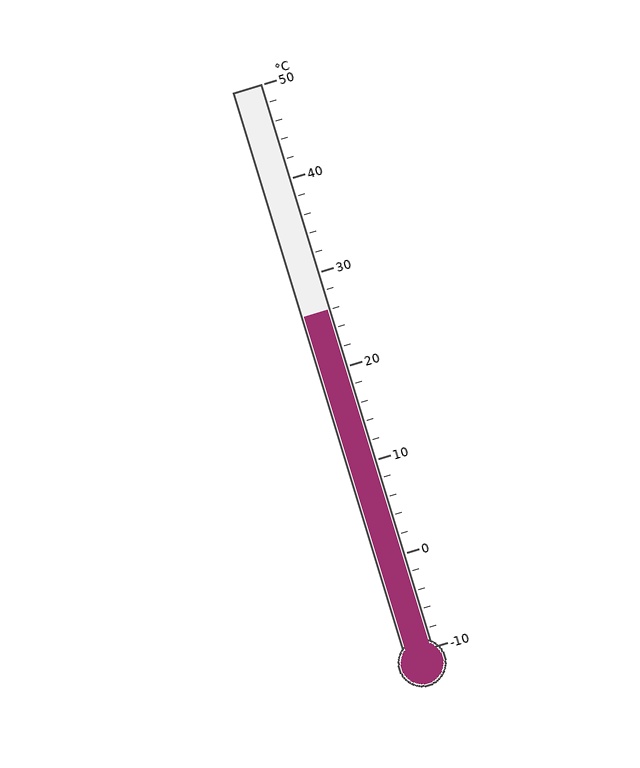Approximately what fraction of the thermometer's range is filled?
The thermometer is filled to approximately 60% of its range.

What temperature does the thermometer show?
The thermometer shows approximately 26°C.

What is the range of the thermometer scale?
The thermometer scale ranges from -10°C to 50°C.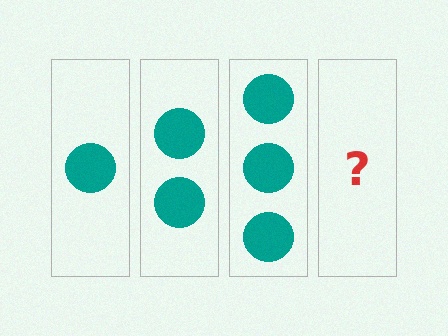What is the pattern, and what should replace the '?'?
The pattern is that each step adds one more circle. The '?' should be 4 circles.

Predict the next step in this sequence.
The next step is 4 circles.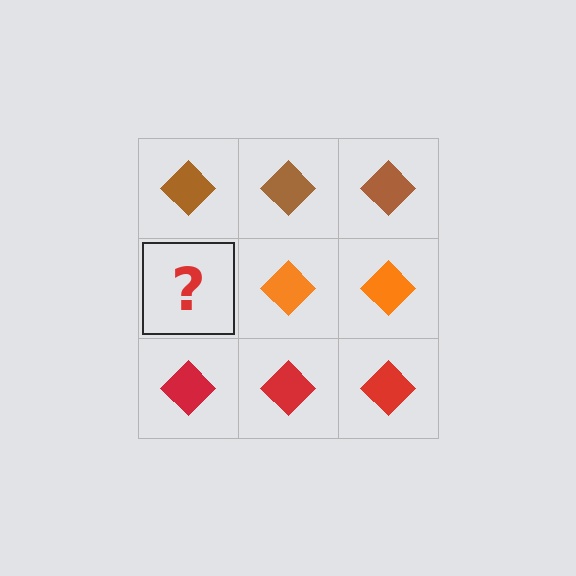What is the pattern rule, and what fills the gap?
The rule is that each row has a consistent color. The gap should be filled with an orange diamond.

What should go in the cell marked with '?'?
The missing cell should contain an orange diamond.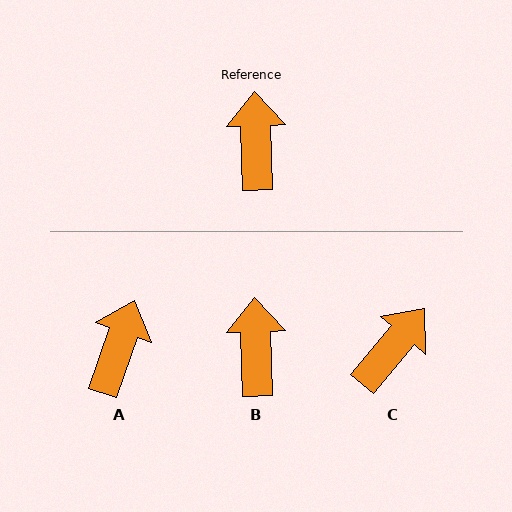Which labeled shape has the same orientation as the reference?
B.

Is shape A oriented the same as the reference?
No, it is off by about 21 degrees.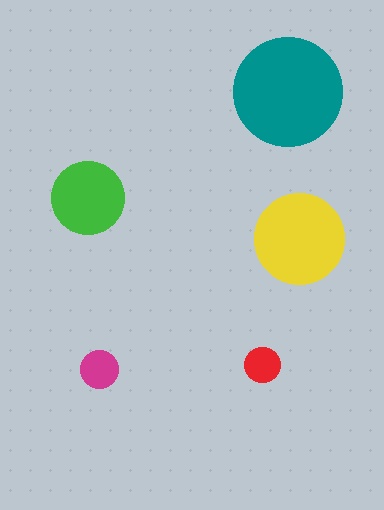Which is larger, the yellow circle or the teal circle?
The teal one.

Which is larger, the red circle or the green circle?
The green one.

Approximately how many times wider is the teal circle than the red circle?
About 3 times wider.